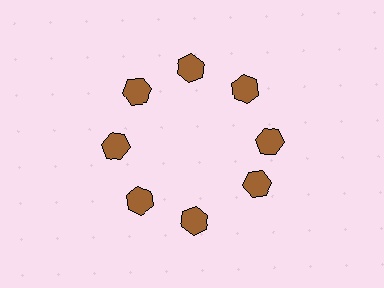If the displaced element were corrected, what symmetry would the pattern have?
It would have 8-fold rotational symmetry — the pattern would map onto itself every 45 degrees.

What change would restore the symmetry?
The symmetry would be restored by rotating it back into even spacing with its neighbors so that all 8 hexagons sit at equal angles and equal distance from the center.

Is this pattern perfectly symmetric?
No. The 8 brown hexagons are arranged in a ring, but one element near the 4 o'clock position is rotated out of alignment along the ring, breaking the 8-fold rotational symmetry.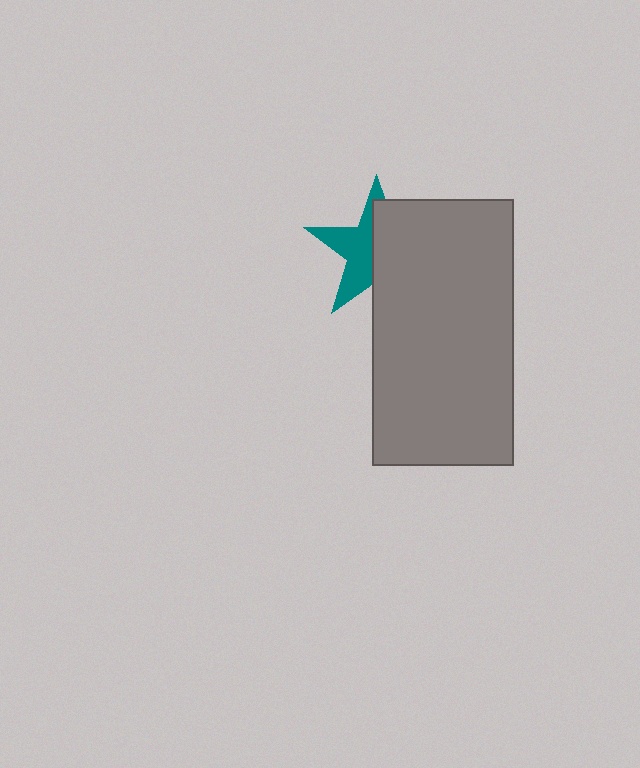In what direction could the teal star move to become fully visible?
The teal star could move left. That would shift it out from behind the gray rectangle entirely.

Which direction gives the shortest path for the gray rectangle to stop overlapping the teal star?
Moving right gives the shortest separation.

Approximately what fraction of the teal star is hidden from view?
Roughly 54% of the teal star is hidden behind the gray rectangle.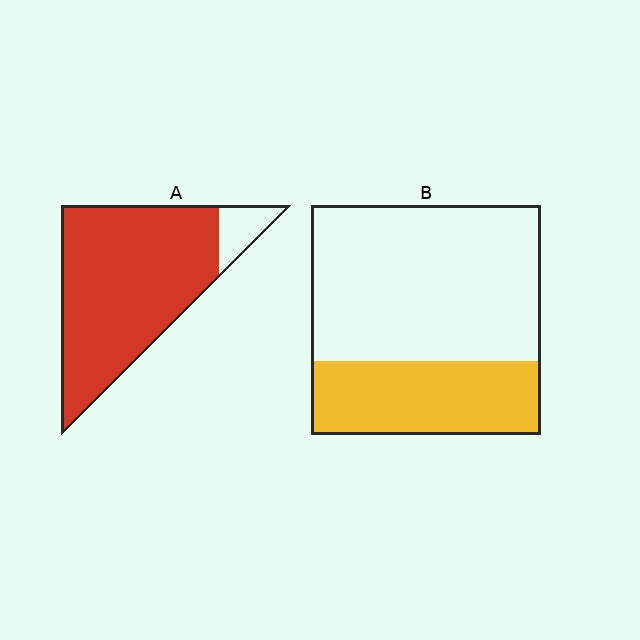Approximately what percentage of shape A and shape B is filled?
A is approximately 90% and B is approximately 30%.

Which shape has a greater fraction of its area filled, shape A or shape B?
Shape A.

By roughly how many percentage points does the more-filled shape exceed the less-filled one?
By roughly 60 percentage points (A over B).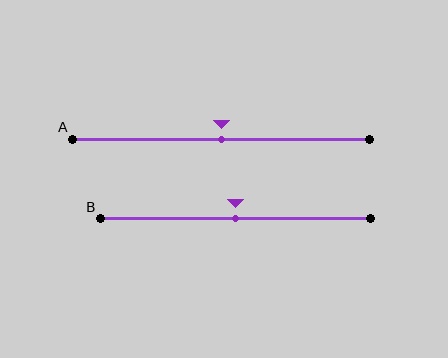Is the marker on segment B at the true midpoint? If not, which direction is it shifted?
Yes, the marker on segment B is at the true midpoint.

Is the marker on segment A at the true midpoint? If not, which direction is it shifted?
Yes, the marker on segment A is at the true midpoint.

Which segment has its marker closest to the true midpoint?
Segment A has its marker closest to the true midpoint.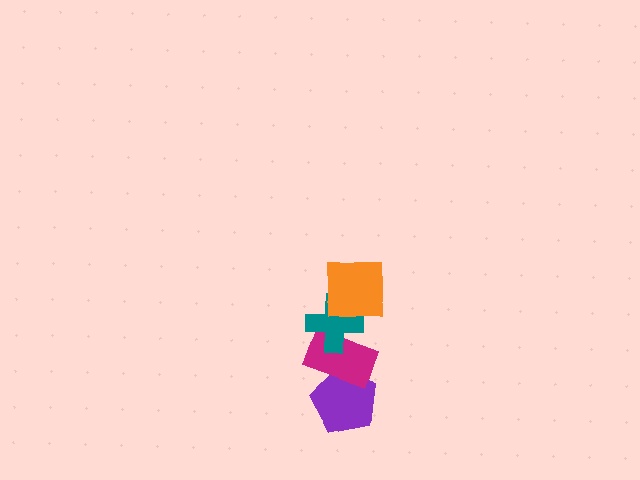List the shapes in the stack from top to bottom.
From top to bottom: the orange square, the teal cross, the magenta rectangle, the purple pentagon.